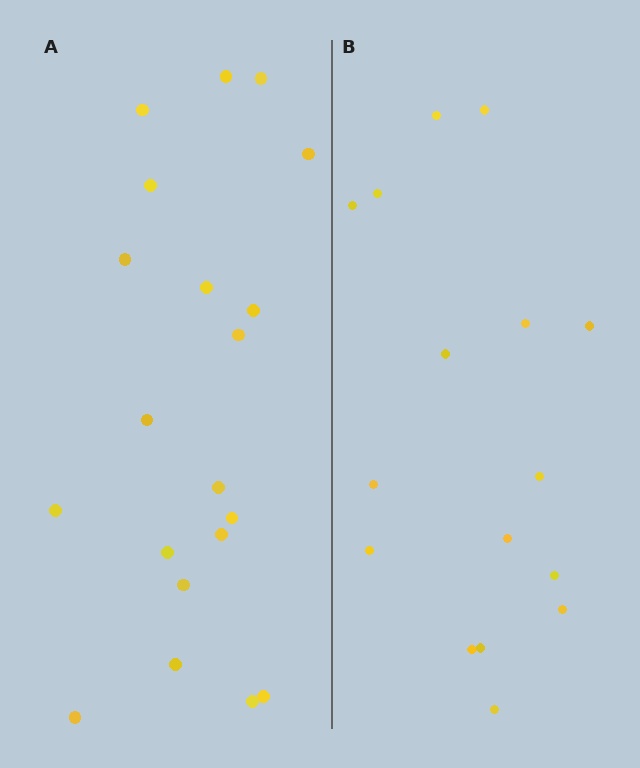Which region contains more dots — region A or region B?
Region A (the left region) has more dots.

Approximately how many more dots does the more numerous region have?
Region A has about 4 more dots than region B.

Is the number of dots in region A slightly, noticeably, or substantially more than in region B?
Region A has noticeably more, but not dramatically so. The ratio is roughly 1.2 to 1.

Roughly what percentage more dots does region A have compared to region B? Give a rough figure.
About 25% more.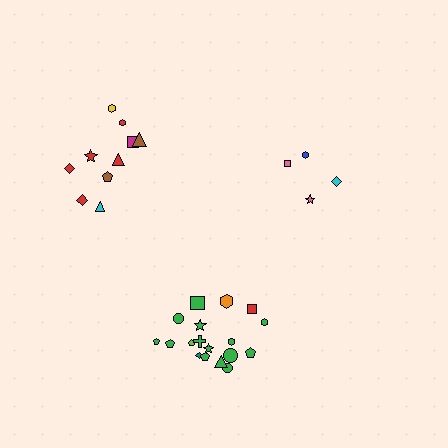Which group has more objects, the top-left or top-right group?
The top-left group.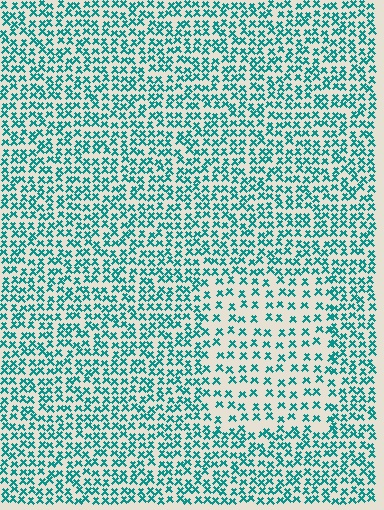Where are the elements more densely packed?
The elements are more densely packed outside the rectangle boundary.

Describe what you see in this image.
The image contains small teal elements arranged at two different densities. A rectangle-shaped region is visible where the elements are less densely packed than the surrounding area.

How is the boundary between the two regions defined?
The boundary is defined by a change in element density (approximately 1.9x ratio). All elements are the same color, size, and shape.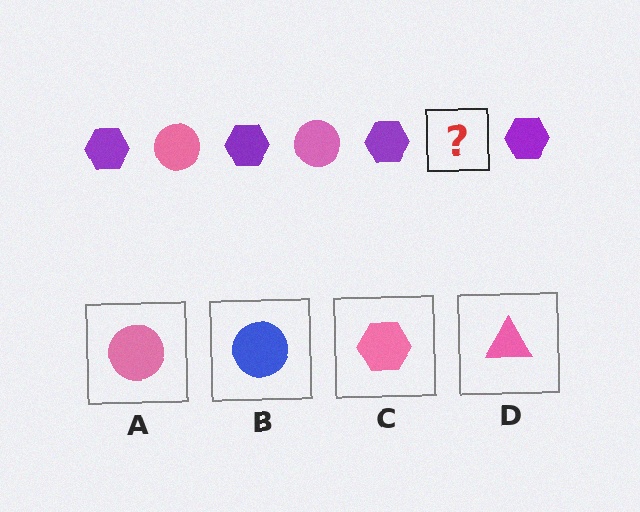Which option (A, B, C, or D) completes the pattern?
A.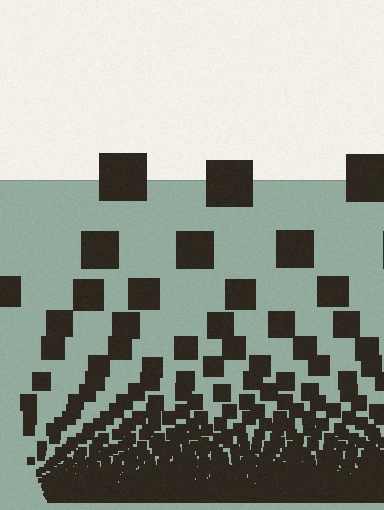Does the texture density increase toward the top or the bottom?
Density increases toward the bottom.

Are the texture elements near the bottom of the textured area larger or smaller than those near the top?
Smaller. The gradient is inverted — elements near the bottom are smaller and denser.